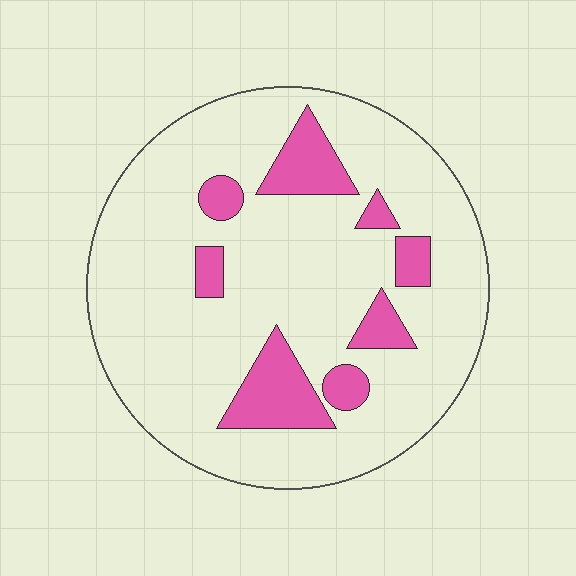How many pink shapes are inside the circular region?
8.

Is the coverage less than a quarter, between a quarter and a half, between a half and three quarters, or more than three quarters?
Less than a quarter.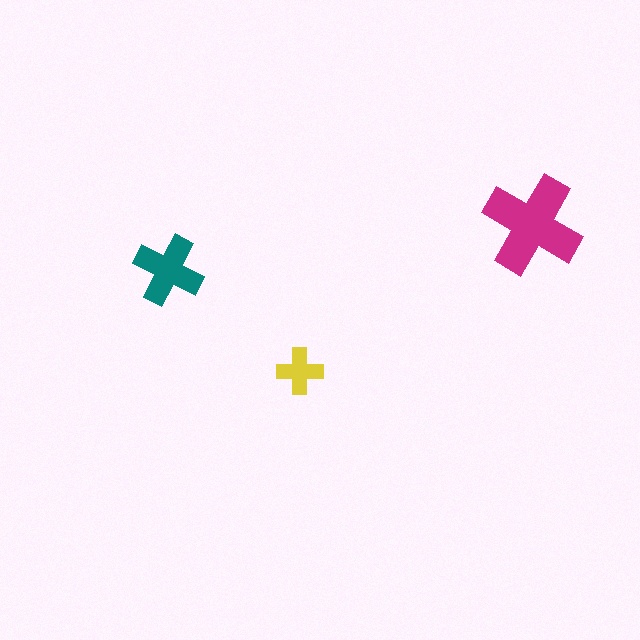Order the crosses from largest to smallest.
the magenta one, the teal one, the yellow one.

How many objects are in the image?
There are 3 objects in the image.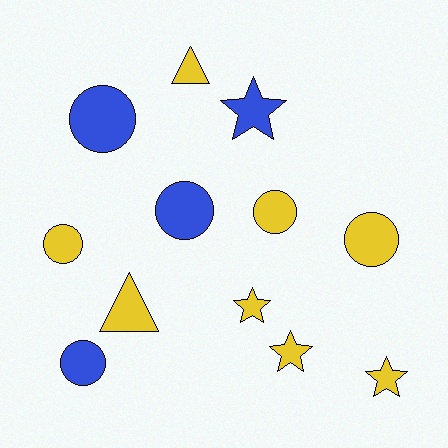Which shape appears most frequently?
Circle, with 6 objects.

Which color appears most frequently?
Yellow, with 8 objects.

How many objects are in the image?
There are 12 objects.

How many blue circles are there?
There are 3 blue circles.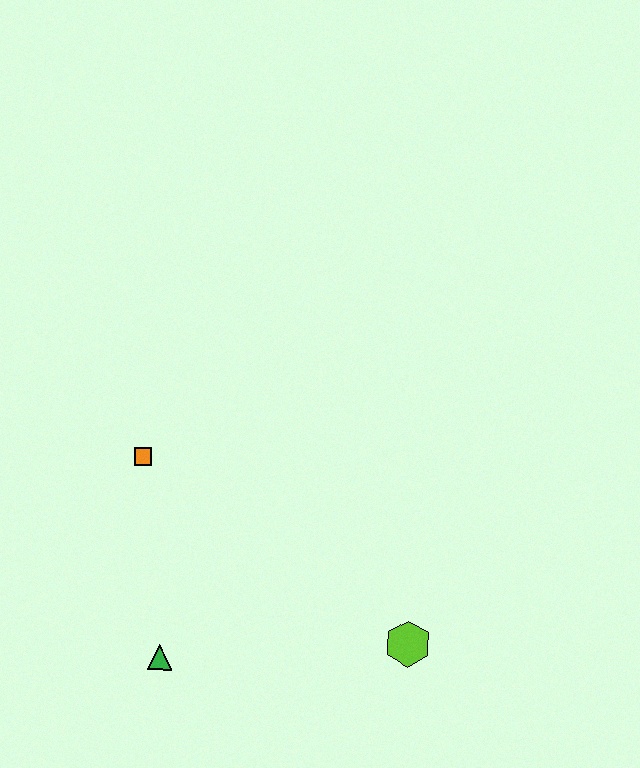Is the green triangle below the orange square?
Yes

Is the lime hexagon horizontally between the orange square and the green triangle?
No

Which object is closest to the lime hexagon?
The green triangle is closest to the lime hexagon.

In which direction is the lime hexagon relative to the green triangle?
The lime hexagon is to the right of the green triangle.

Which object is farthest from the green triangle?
The lime hexagon is farthest from the green triangle.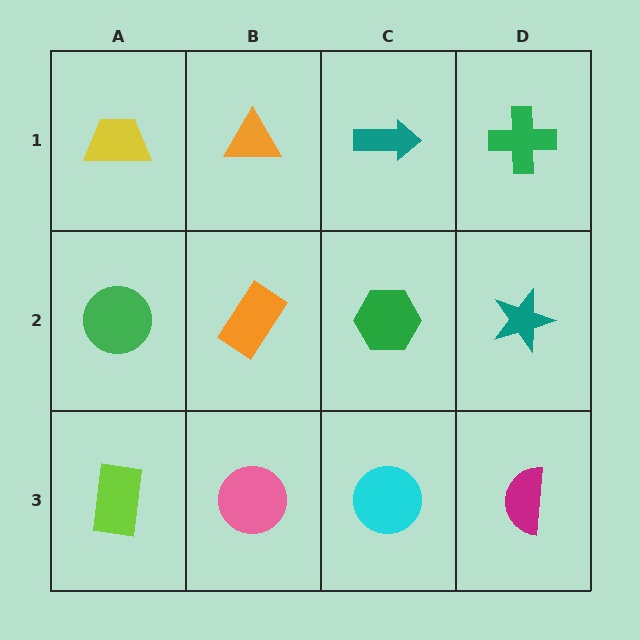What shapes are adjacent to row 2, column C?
A teal arrow (row 1, column C), a cyan circle (row 3, column C), an orange rectangle (row 2, column B), a teal star (row 2, column D).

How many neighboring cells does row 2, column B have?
4.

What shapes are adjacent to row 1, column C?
A green hexagon (row 2, column C), an orange triangle (row 1, column B), a green cross (row 1, column D).